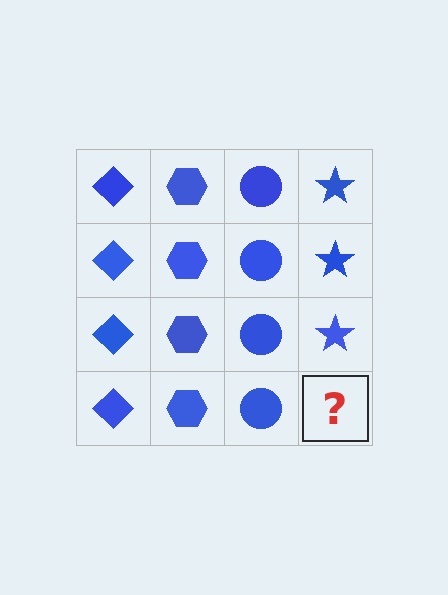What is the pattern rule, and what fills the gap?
The rule is that each column has a consistent shape. The gap should be filled with a blue star.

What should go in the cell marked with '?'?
The missing cell should contain a blue star.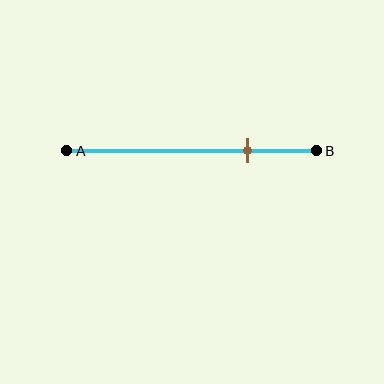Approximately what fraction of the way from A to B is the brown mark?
The brown mark is approximately 75% of the way from A to B.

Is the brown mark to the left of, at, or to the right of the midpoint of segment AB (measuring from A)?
The brown mark is to the right of the midpoint of segment AB.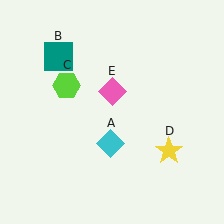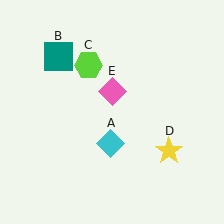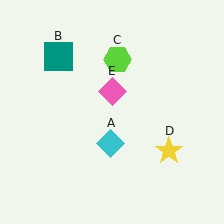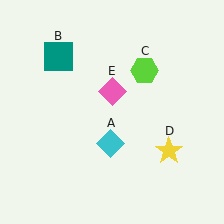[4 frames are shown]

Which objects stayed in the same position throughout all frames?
Cyan diamond (object A) and teal square (object B) and yellow star (object D) and pink diamond (object E) remained stationary.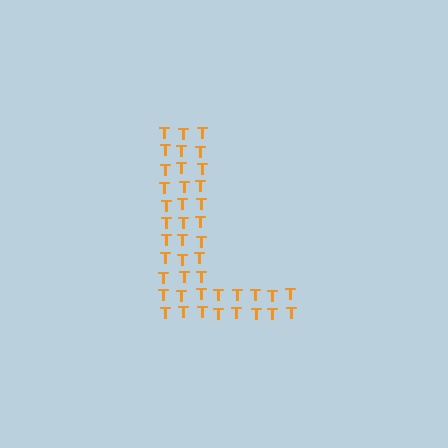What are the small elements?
The small elements are letter T's.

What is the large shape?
The large shape is the letter L.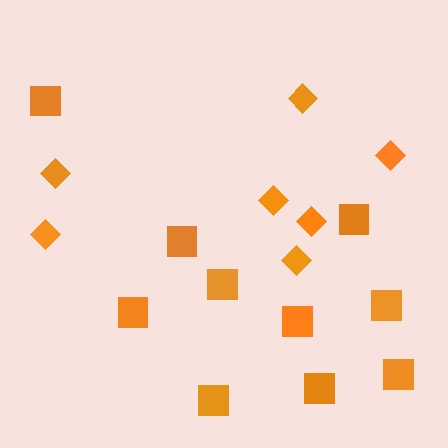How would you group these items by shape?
There are 2 groups: one group of squares (10) and one group of diamonds (7).